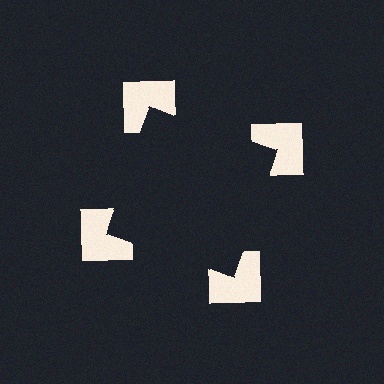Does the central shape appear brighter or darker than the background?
It typically appears slightly darker than the background, even though no actual brightness change is drawn.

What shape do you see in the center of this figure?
An illusory square — its edges are inferred from the aligned wedge cuts in the notched squares, not physically drawn.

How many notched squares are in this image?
There are 4 — one at each vertex of the illusory square.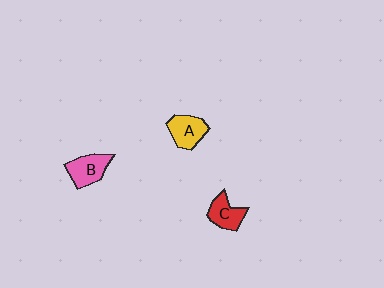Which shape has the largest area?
Shape B (pink).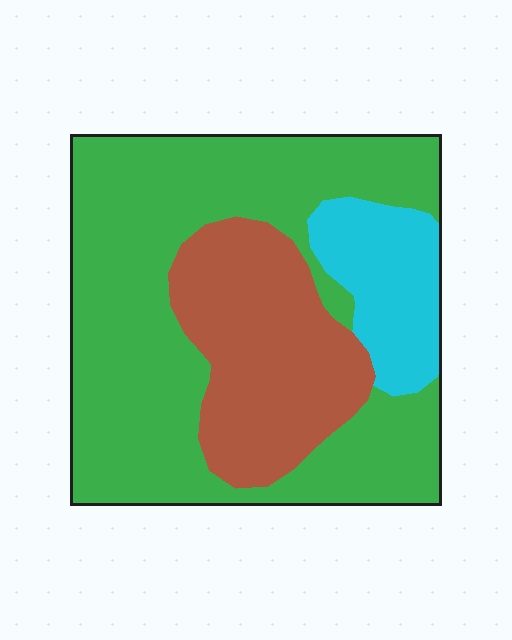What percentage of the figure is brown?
Brown takes up about one quarter (1/4) of the figure.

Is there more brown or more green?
Green.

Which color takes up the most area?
Green, at roughly 60%.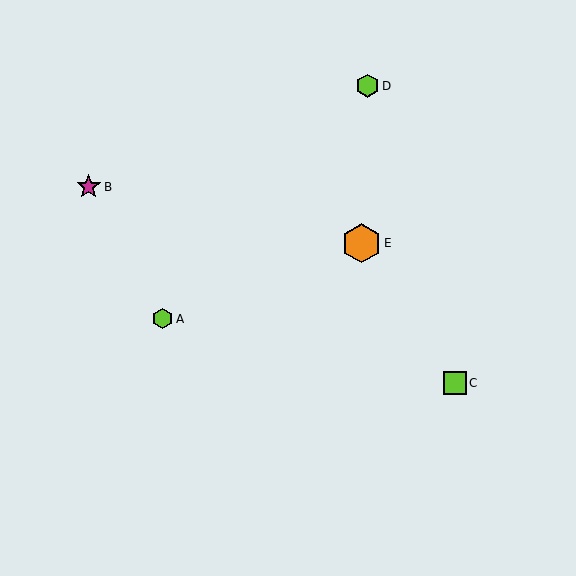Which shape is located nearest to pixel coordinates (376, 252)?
The orange hexagon (labeled E) at (362, 243) is nearest to that location.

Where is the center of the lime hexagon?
The center of the lime hexagon is at (367, 86).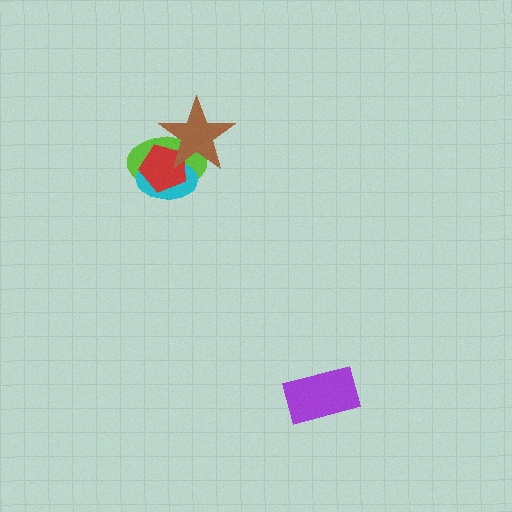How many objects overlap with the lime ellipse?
3 objects overlap with the lime ellipse.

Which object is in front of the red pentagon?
The brown star is in front of the red pentagon.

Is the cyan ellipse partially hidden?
Yes, it is partially covered by another shape.